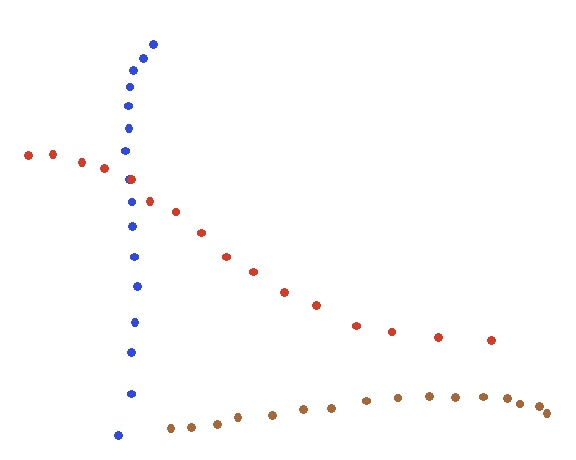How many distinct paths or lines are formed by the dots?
There are 3 distinct paths.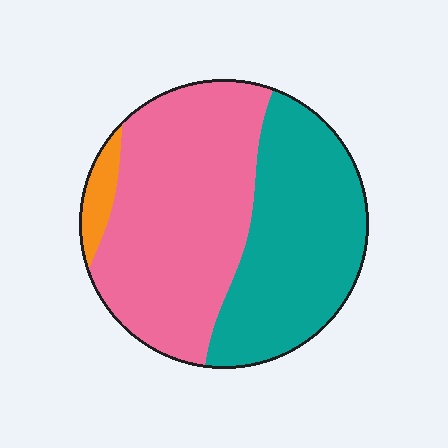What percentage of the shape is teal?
Teal covers 42% of the shape.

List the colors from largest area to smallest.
From largest to smallest: pink, teal, orange.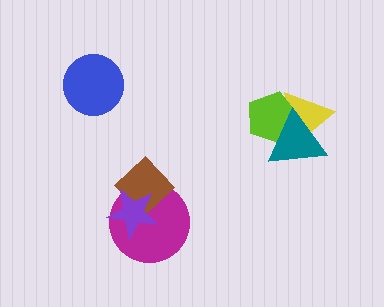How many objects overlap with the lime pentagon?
2 objects overlap with the lime pentagon.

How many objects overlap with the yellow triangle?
2 objects overlap with the yellow triangle.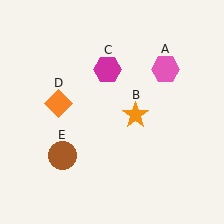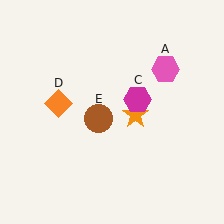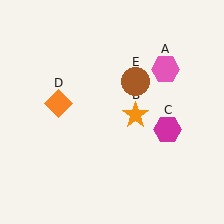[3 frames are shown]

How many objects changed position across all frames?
2 objects changed position: magenta hexagon (object C), brown circle (object E).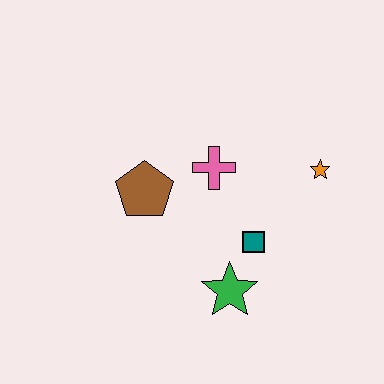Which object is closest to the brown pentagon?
The pink cross is closest to the brown pentagon.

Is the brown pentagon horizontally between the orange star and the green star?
No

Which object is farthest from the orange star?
The brown pentagon is farthest from the orange star.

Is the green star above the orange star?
No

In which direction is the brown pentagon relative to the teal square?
The brown pentagon is to the left of the teal square.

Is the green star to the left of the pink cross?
No